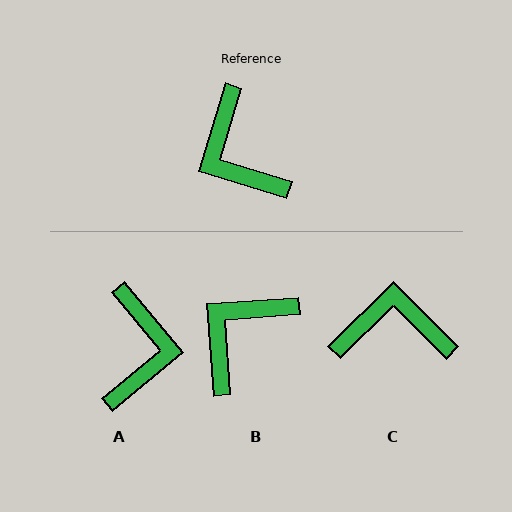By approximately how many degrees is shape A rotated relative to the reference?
Approximately 146 degrees counter-clockwise.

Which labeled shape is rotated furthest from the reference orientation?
A, about 146 degrees away.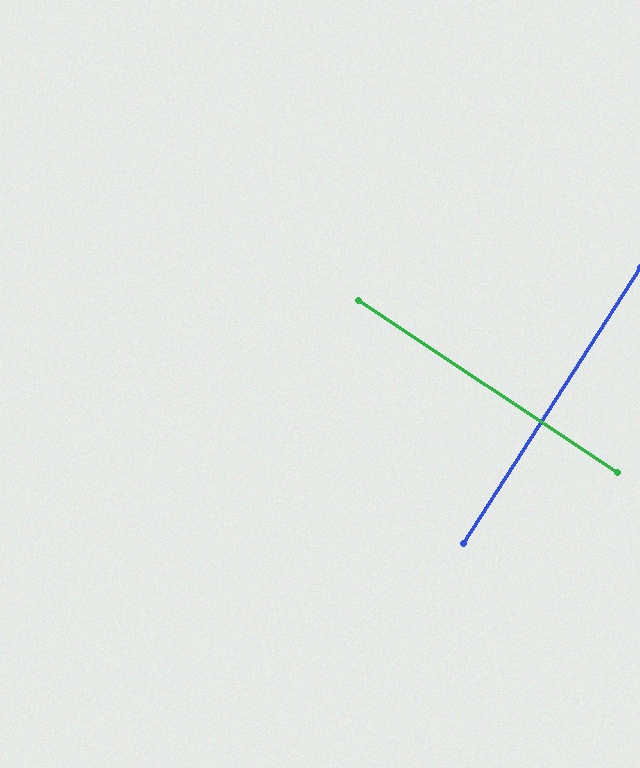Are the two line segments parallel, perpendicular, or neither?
Perpendicular — they meet at approximately 89°.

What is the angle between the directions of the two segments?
Approximately 89 degrees.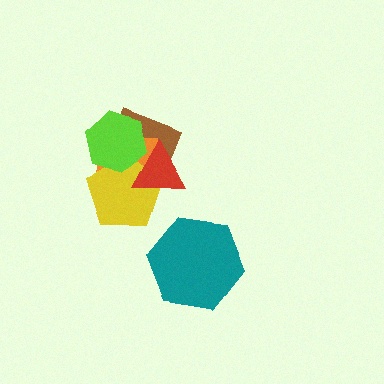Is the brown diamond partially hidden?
Yes, it is partially covered by another shape.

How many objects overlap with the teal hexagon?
0 objects overlap with the teal hexagon.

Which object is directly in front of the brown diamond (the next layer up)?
The orange rectangle is directly in front of the brown diamond.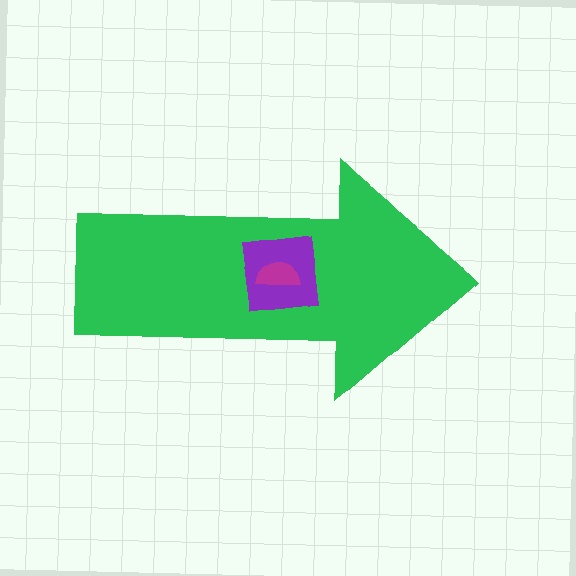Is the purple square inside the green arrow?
Yes.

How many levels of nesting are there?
3.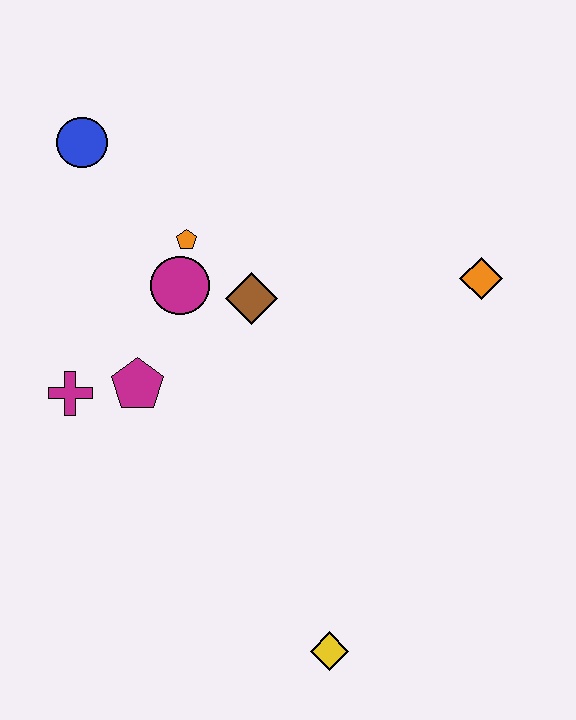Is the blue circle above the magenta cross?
Yes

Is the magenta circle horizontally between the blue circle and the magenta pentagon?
No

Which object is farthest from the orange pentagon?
The yellow diamond is farthest from the orange pentagon.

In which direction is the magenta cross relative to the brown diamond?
The magenta cross is to the left of the brown diamond.